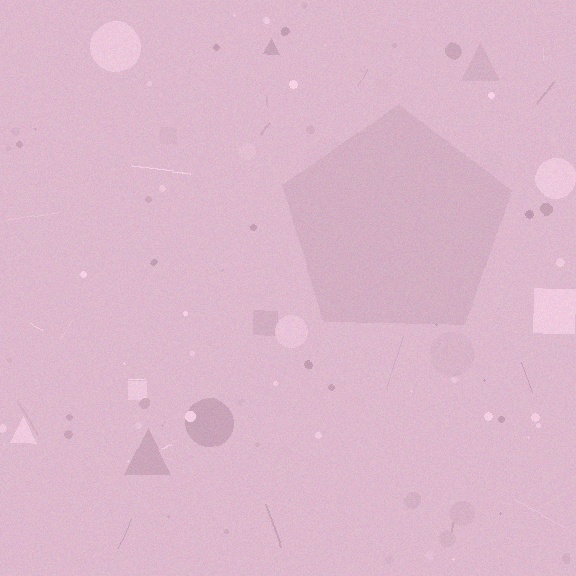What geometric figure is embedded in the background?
A pentagon is embedded in the background.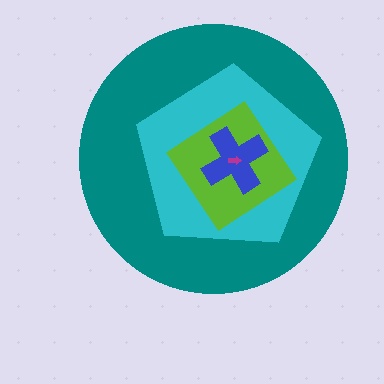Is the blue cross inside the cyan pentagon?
Yes.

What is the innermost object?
The magenta arrow.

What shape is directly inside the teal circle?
The cyan pentagon.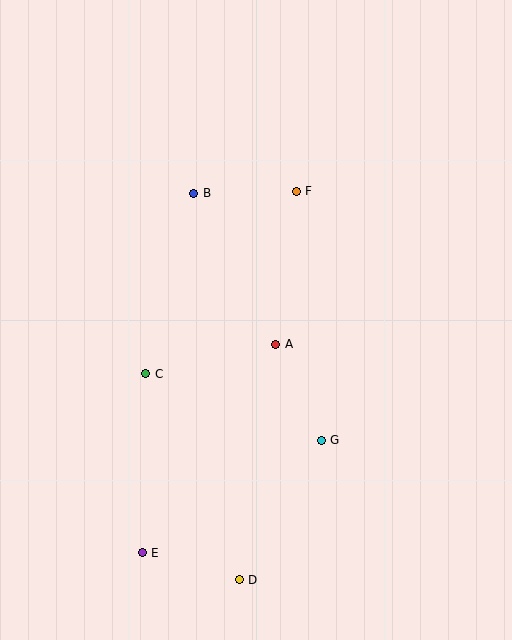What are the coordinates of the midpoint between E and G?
The midpoint between E and G is at (232, 497).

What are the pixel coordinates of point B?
Point B is at (194, 193).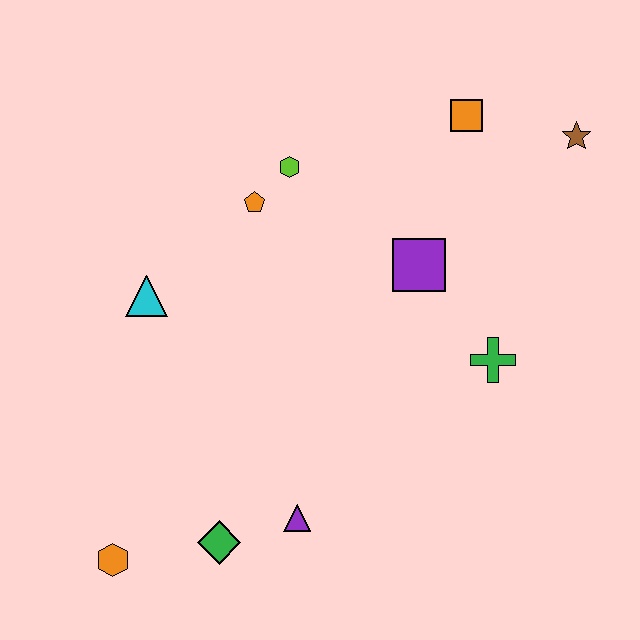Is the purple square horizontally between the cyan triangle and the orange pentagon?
No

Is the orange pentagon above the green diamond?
Yes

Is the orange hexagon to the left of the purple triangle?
Yes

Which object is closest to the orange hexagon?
The green diamond is closest to the orange hexagon.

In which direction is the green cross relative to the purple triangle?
The green cross is to the right of the purple triangle.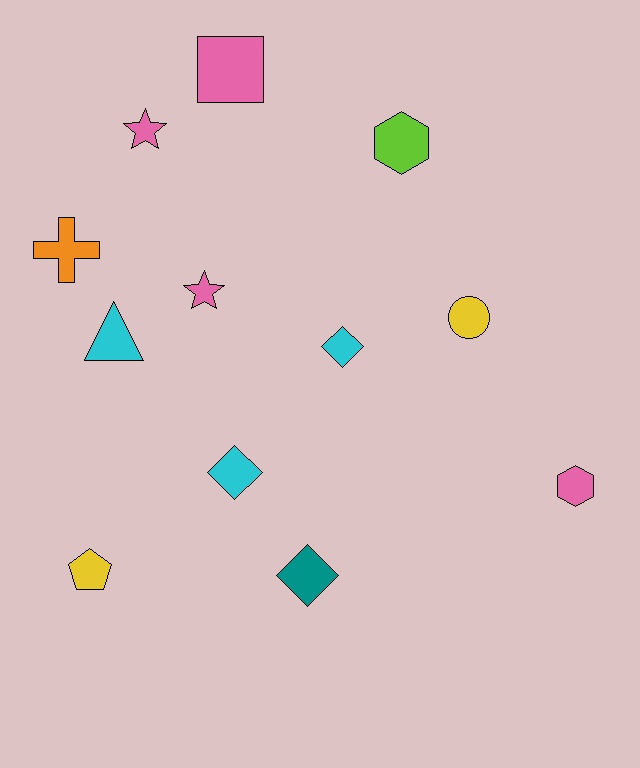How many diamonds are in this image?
There are 3 diamonds.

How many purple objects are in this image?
There are no purple objects.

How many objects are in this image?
There are 12 objects.